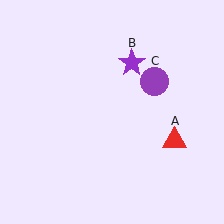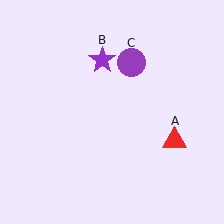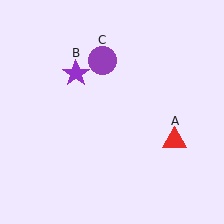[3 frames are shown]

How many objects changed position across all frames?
2 objects changed position: purple star (object B), purple circle (object C).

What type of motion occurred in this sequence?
The purple star (object B), purple circle (object C) rotated counterclockwise around the center of the scene.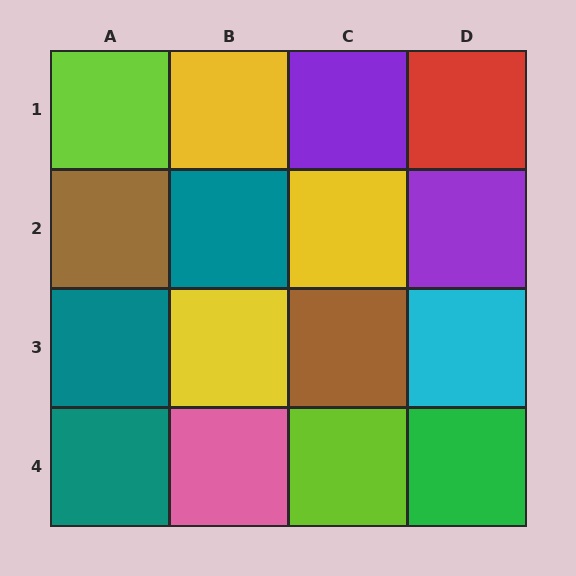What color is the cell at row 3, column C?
Brown.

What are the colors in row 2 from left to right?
Brown, teal, yellow, purple.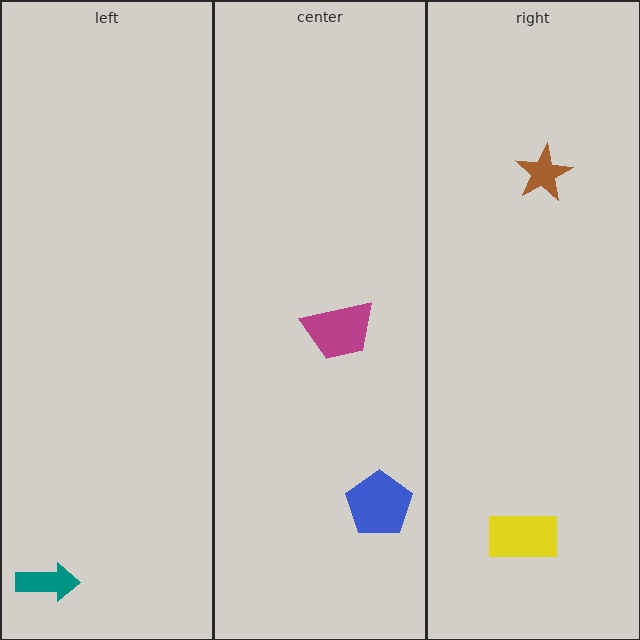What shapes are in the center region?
The magenta trapezoid, the blue pentagon.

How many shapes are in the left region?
1.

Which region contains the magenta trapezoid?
The center region.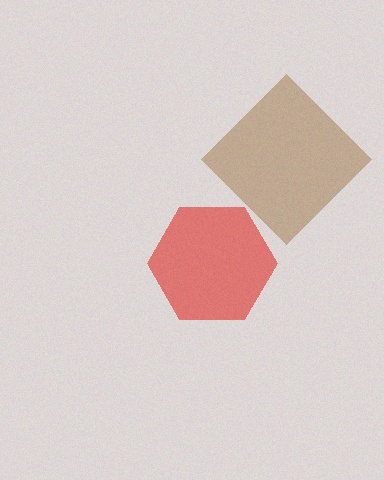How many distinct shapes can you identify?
There are 2 distinct shapes: a brown diamond, a red hexagon.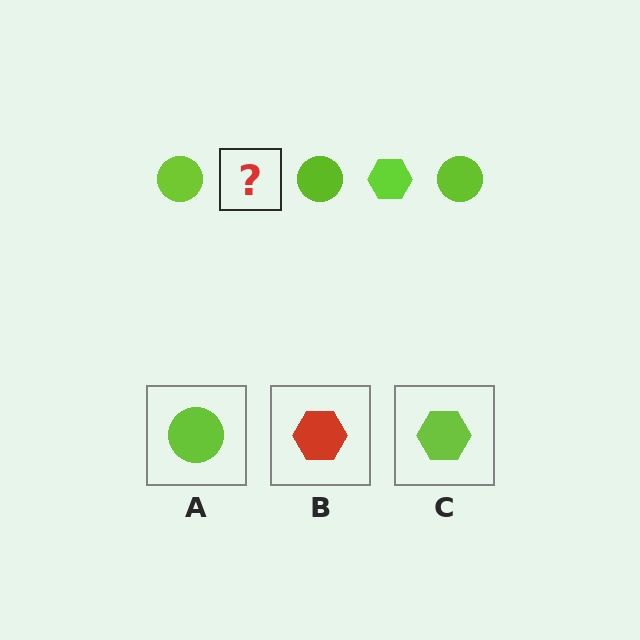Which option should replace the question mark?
Option C.